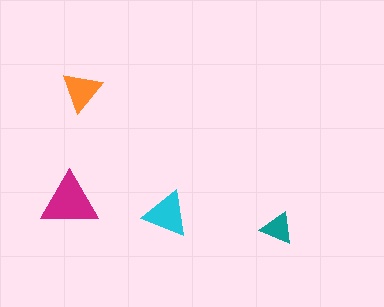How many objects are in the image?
There are 4 objects in the image.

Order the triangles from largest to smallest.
the magenta one, the cyan one, the orange one, the teal one.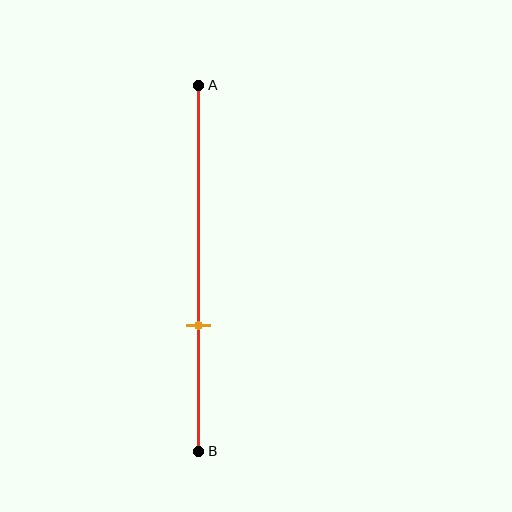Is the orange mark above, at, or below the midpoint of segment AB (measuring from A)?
The orange mark is below the midpoint of segment AB.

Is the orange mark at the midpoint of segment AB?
No, the mark is at about 65% from A, not at the 50% midpoint.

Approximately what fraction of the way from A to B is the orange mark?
The orange mark is approximately 65% of the way from A to B.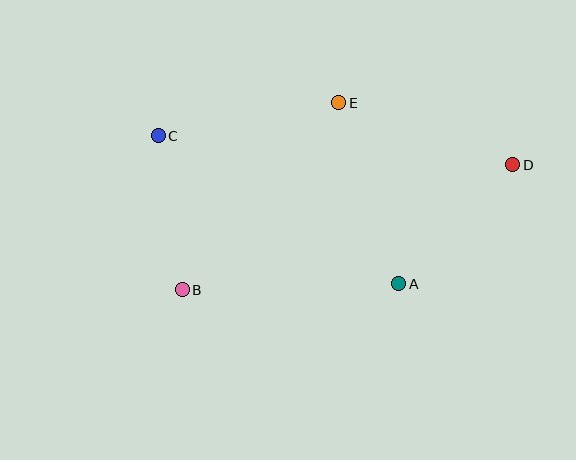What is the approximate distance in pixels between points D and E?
The distance between D and E is approximately 185 pixels.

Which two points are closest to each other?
Points B and C are closest to each other.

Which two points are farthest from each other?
Points C and D are farthest from each other.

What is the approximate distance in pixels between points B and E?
The distance between B and E is approximately 244 pixels.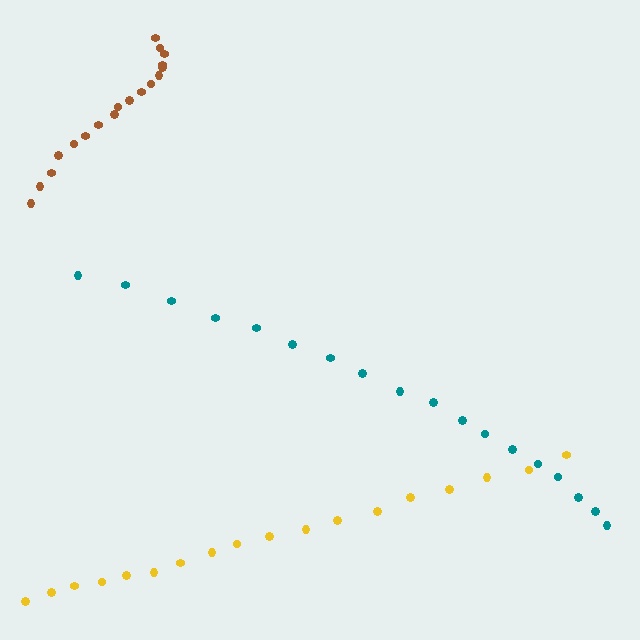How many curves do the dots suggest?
There are 3 distinct paths.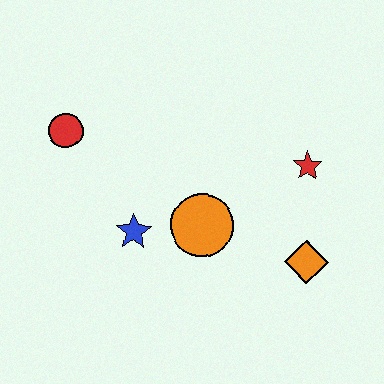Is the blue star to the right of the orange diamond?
No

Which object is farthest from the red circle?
The orange diamond is farthest from the red circle.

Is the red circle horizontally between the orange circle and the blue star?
No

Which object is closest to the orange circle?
The blue star is closest to the orange circle.